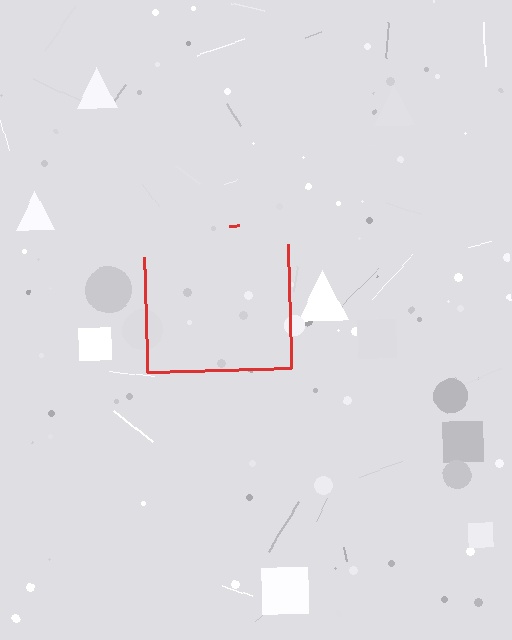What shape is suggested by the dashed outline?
The dashed outline suggests a square.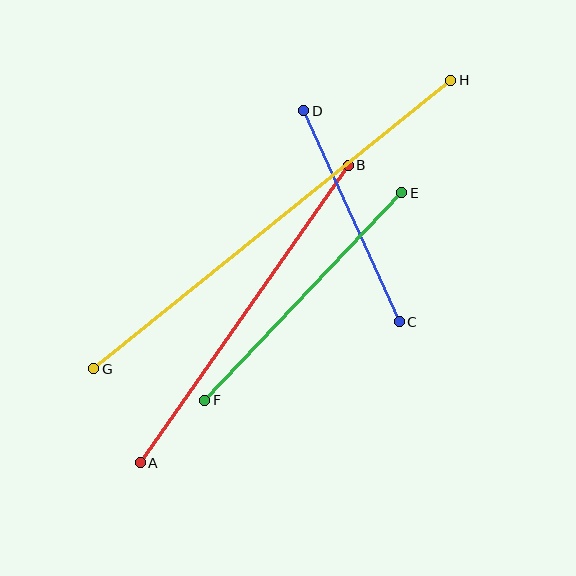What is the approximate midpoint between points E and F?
The midpoint is at approximately (303, 296) pixels.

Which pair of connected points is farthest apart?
Points G and H are farthest apart.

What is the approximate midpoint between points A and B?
The midpoint is at approximately (244, 314) pixels.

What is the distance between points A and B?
The distance is approximately 363 pixels.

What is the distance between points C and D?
The distance is approximately 231 pixels.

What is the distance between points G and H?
The distance is approximately 459 pixels.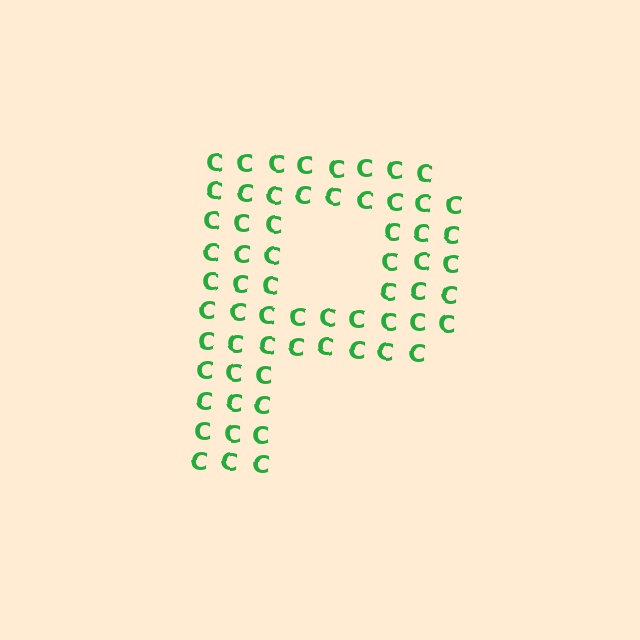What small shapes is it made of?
It is made of small letter C's.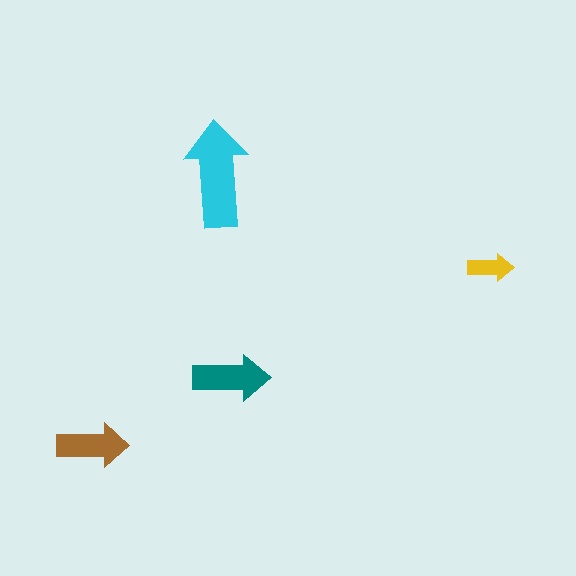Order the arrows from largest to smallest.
the cyan one, the teal one, the brown one, the yellow one.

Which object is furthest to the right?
The yellow arrow is rightmost.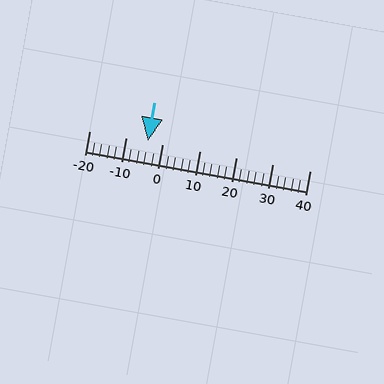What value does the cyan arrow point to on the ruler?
The cyan arrow points to approximately -4.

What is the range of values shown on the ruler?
The ruler shows values from -20 to 40.